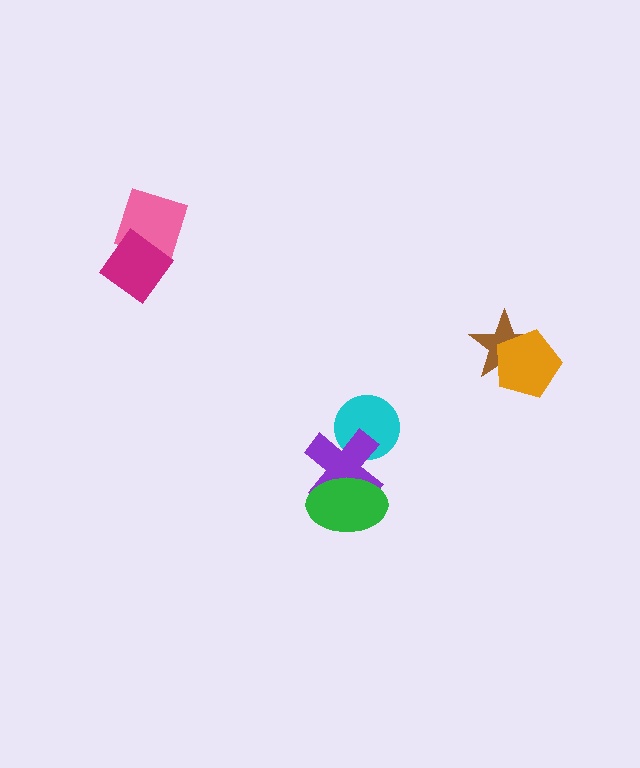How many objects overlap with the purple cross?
2 objects overlap with the purple cross.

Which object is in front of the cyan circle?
The purple cross is in front of the cyan circle.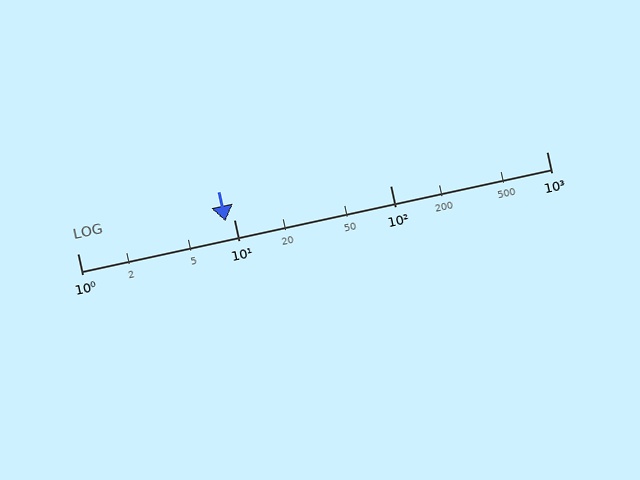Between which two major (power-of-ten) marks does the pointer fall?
The pointer is between 1 and 10.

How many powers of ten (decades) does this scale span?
The scale spans 3 decades, from 1 to 1000.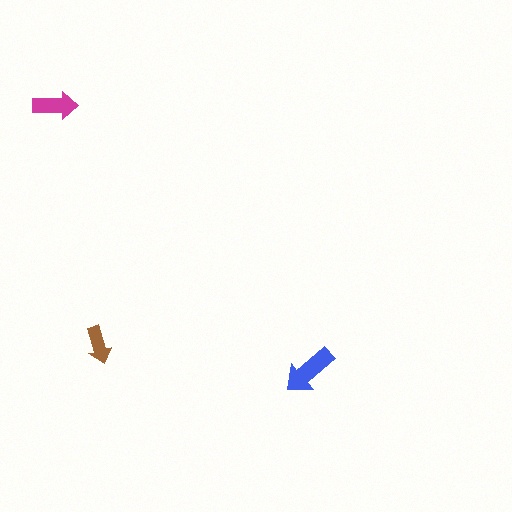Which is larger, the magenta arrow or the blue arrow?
The blue one.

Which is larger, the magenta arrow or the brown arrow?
The magenta one.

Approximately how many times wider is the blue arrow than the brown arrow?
About 1.5 times wider.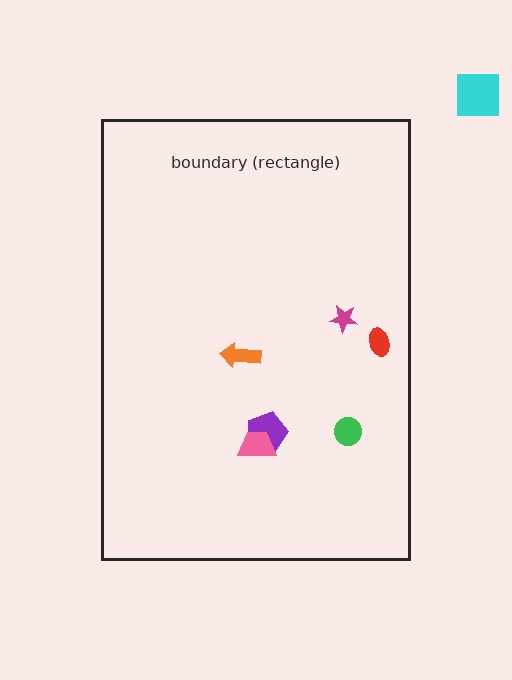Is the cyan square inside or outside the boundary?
Outside.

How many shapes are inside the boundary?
6 inside, 1 outside.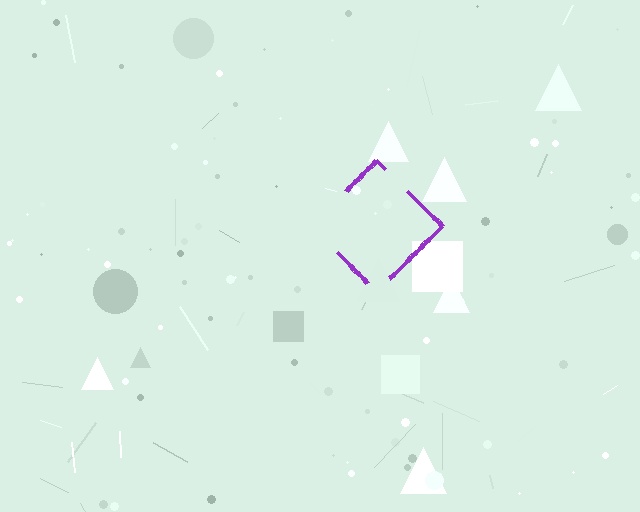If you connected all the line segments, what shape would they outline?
They would outline a diamond.